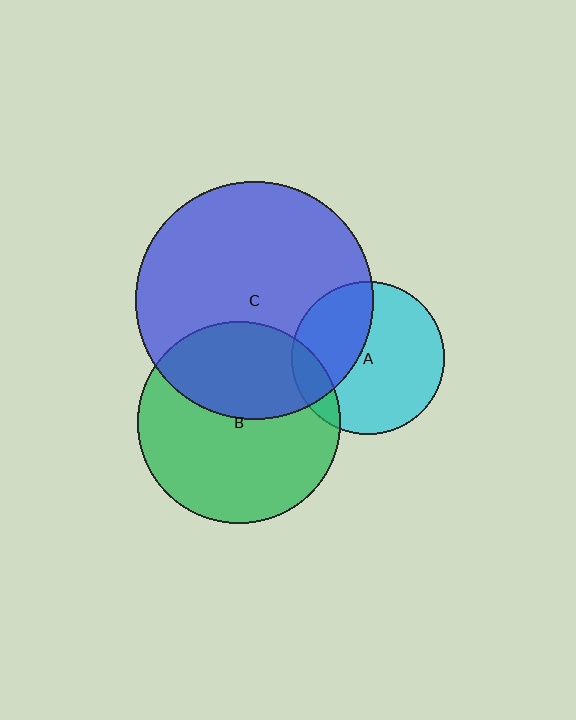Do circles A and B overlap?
Yes.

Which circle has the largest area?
Circle C (blue).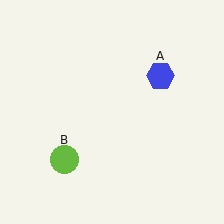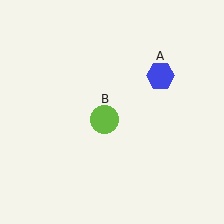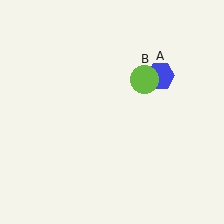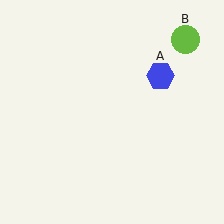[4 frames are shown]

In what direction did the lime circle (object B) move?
The lime circle (object B) moved up and to the right.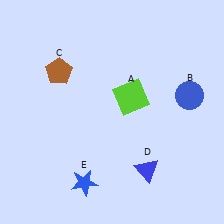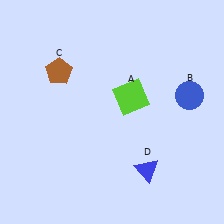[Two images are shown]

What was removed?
The blue star (E) was removed in Image 2.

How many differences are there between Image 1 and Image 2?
There is 1 difference between the two images.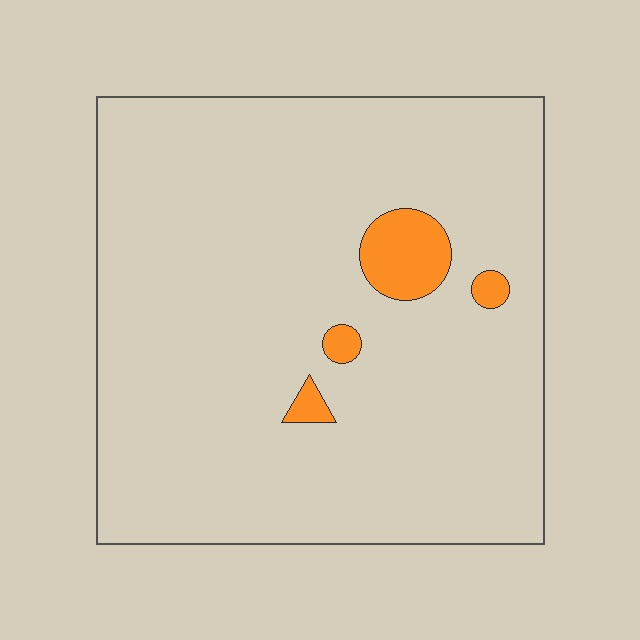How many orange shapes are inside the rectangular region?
4.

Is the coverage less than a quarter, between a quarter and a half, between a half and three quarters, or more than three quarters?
Less than a quarter.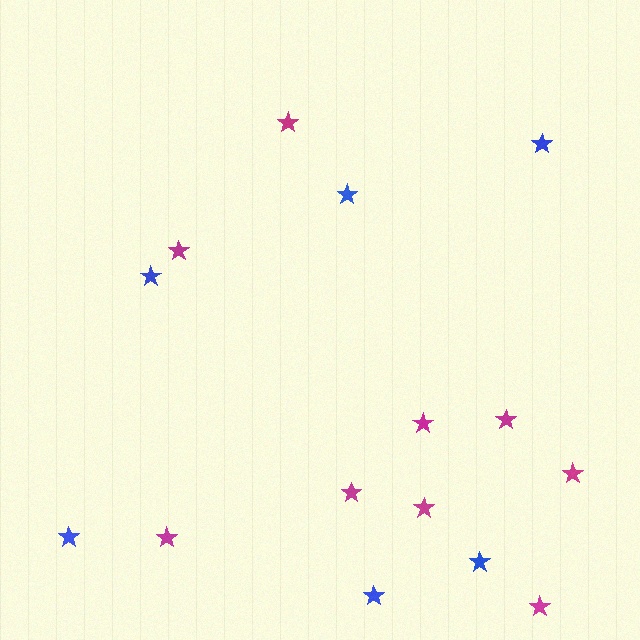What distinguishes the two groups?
There are 2 groups: one group of magenta stars (9) and one group of blue stars (6).